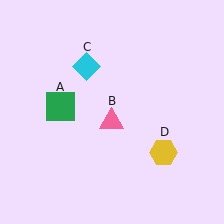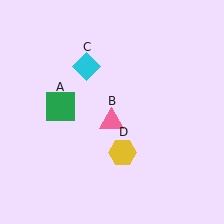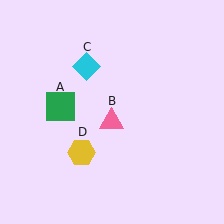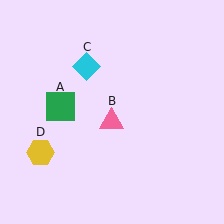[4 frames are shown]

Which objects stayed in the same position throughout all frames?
Green square (object A) and pink triangle (object B) and cyan diamond (object C) remained stationary.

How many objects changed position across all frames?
1 object changed position: yellow hexagon (object D).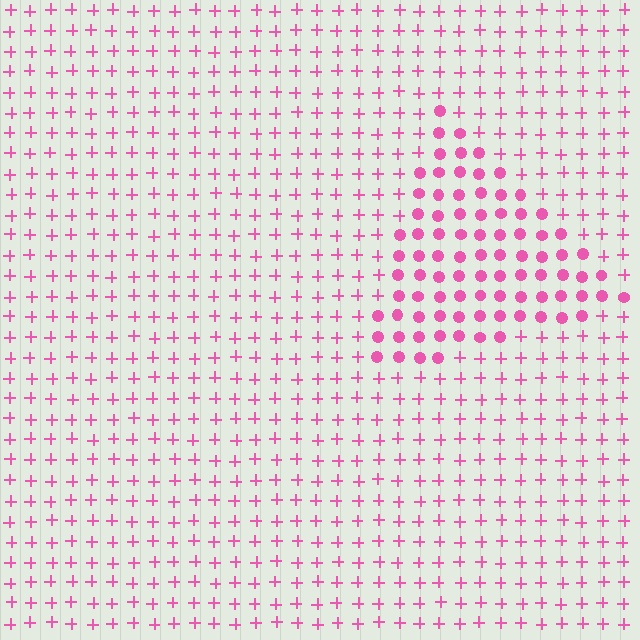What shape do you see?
I see a triangle.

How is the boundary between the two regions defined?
The boundary is defined by a change in element shape: circles inside vs. plus signs outside. All elements share the same color and spacing.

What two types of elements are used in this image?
The image uses circles inside the triangle region and plus signs outside it.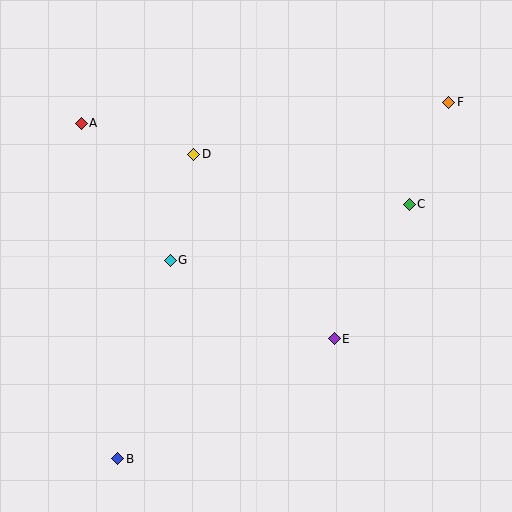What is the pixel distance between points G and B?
The distance between G and B is 205 pixels.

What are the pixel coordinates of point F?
Point F is at (449, 102).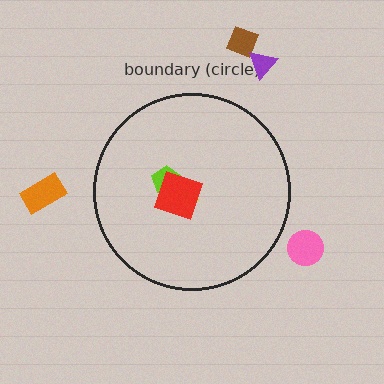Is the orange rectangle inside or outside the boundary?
Outside.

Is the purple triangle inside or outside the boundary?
Outside.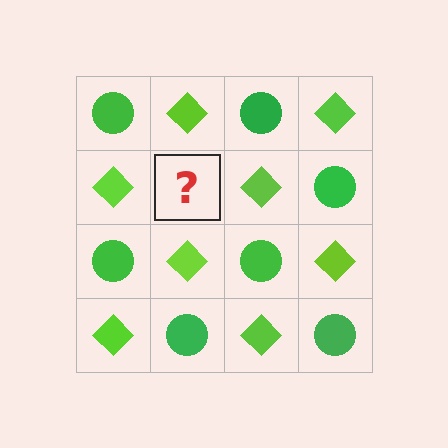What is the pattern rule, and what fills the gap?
The rule is that it alternates green circle and lime diamond in a checkerboard pattern. The gap should be filled with a green circle.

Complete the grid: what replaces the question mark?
The question mark should be replaced with a green circle.